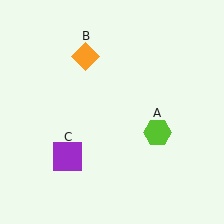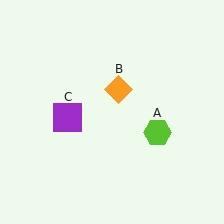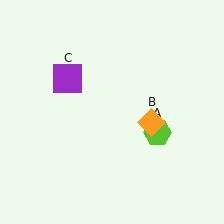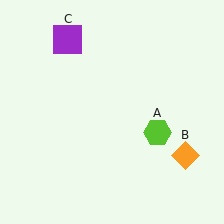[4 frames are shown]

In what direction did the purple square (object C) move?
The purple square (object C) moved up.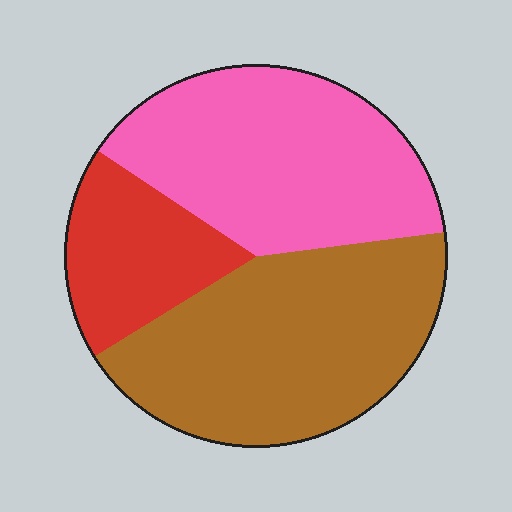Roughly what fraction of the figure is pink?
Pink covers around 40% of the figure.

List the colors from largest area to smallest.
From largest to smallest: brown, pink, red.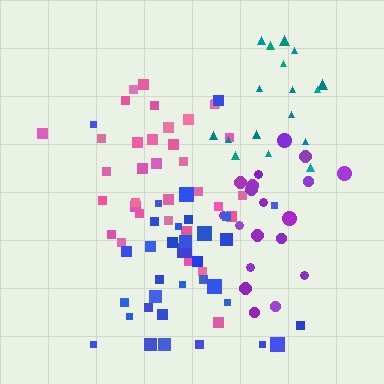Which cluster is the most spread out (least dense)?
Blue.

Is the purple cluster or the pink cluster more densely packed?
Purple.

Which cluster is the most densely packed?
Purple.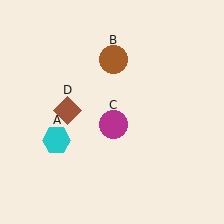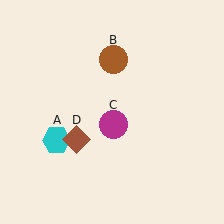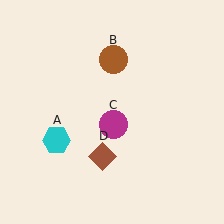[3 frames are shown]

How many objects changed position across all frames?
1 object changed position: brown diamond (object D).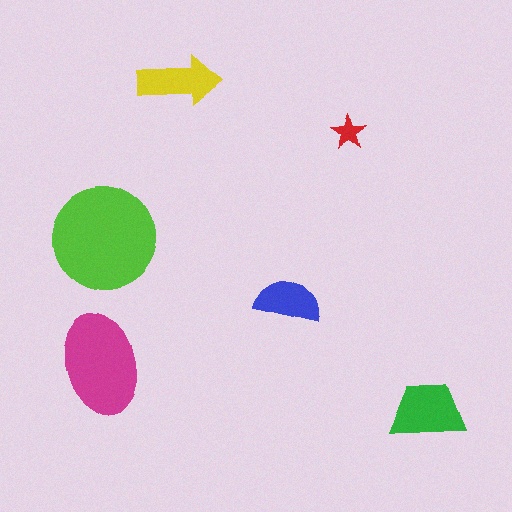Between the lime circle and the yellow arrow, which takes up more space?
The lime circle.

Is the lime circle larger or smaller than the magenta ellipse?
Larger.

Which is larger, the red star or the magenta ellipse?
The magenta ellipse.